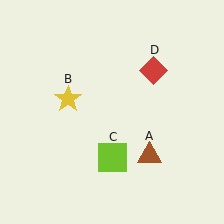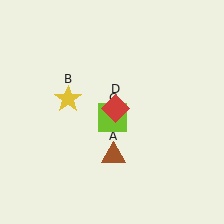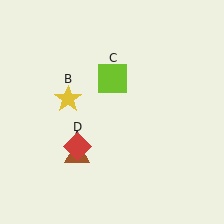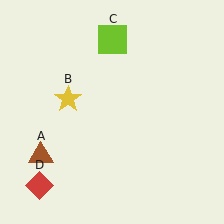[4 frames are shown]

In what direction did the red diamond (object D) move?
The red diamond (object D) moved down and to the left.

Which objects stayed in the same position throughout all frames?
Yellow star (object B) remained stationary.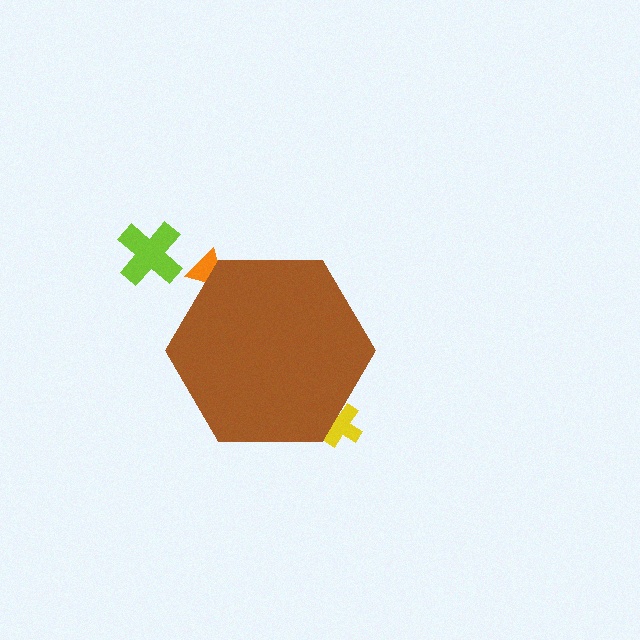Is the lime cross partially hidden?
No, the lime cross is fully visible.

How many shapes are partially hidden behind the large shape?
2 shapes are partially hidden.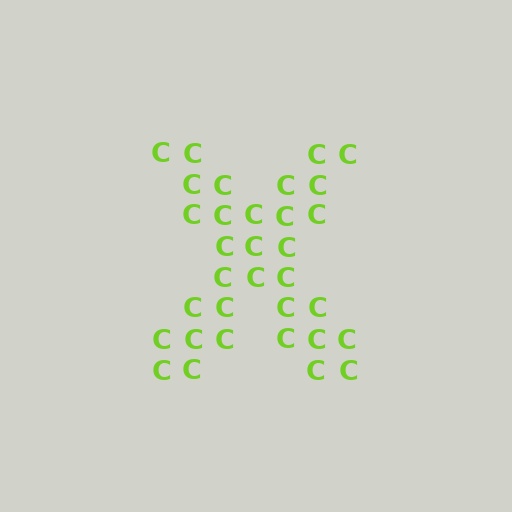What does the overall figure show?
The overall figure shows the letter X.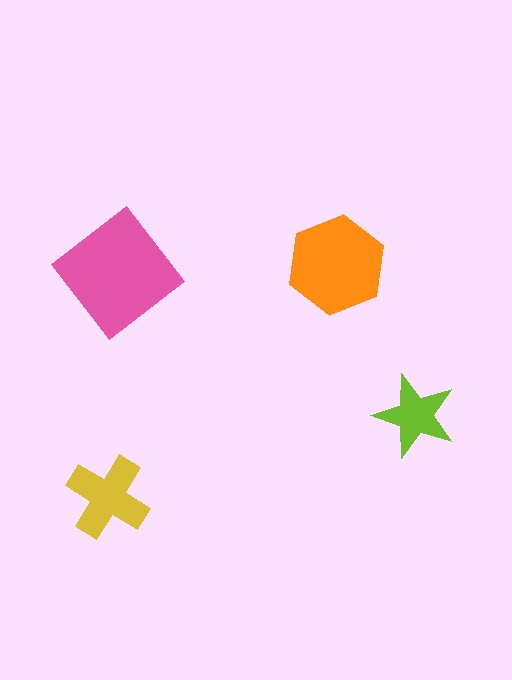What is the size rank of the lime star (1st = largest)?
4th.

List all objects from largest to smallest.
The pink diamond, the orange hexagon, the yellow cross, the lime star.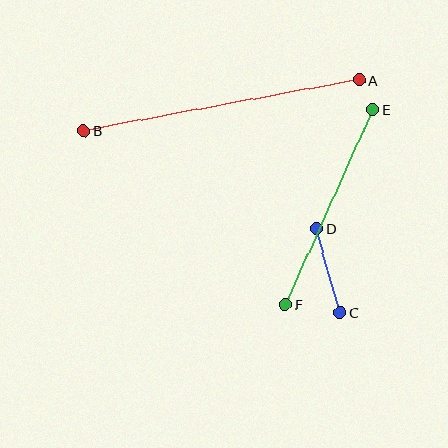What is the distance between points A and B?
The distance is approximately 280 pixels.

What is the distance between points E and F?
The distance is approximately 214 pixels.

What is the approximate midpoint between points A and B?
The midpoint is at approximately (221, 105) pixels.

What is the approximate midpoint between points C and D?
The midpoint is at approximately (328, 271) pixels.